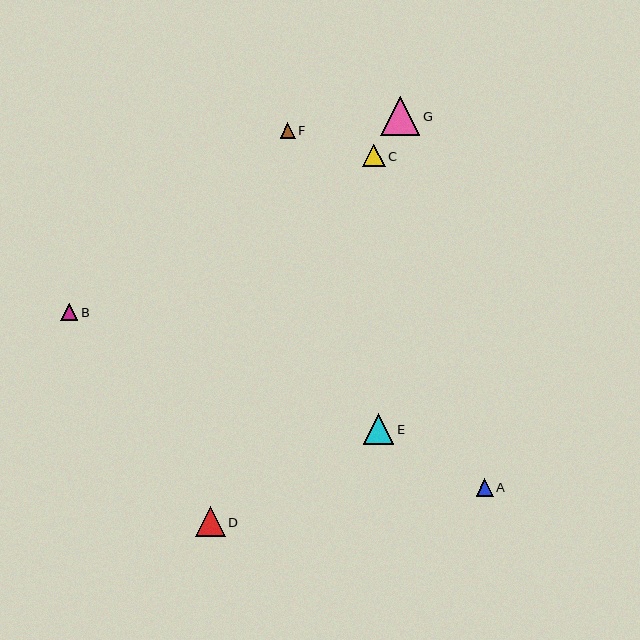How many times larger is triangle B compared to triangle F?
Triangle B is approximately 1.2 times the size of triangle F.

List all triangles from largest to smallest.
From largest to smallest: G, E, D, C, B, A, F.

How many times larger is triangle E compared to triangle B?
Triangle E is approximately 1.7 times the size of triangle B.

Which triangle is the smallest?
Triangle F is the smallest with a size of approximately 15 pixels.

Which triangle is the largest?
Triangle G is the largest with a size of approximately 39 pixels.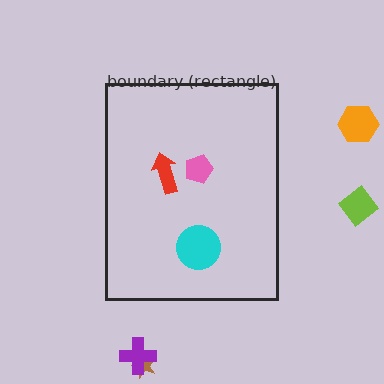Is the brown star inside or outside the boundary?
Outside.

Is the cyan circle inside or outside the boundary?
Inside.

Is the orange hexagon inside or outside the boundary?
Outside.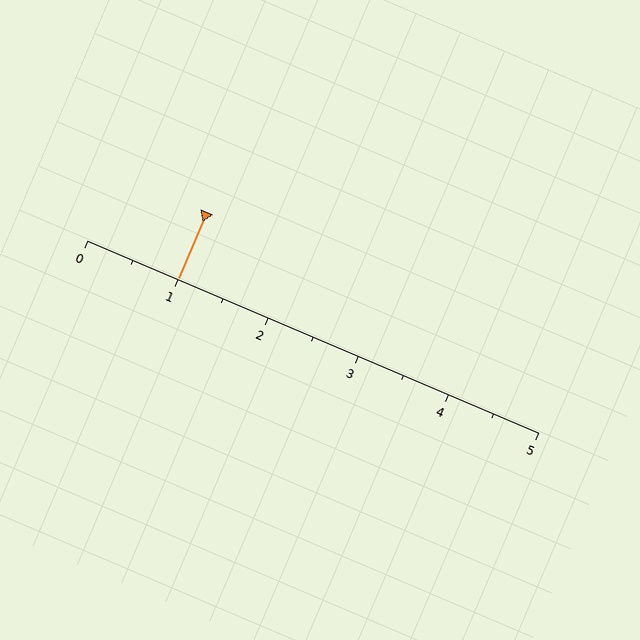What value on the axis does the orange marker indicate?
The marker indicates approximately 1.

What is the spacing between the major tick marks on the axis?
The major ticks are spaced 1 apart.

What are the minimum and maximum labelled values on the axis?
The axis runs from 0 to 5.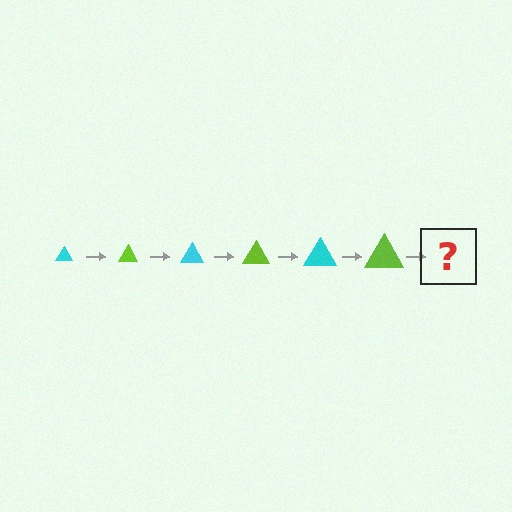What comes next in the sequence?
The next element should be a cyan triangle, larger than the previous one.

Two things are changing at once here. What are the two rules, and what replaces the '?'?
The two rules are that the triangle grows larger each step and the color cycles through cyan and lime. The '?' should be a cyan triangle, larger than the previous one.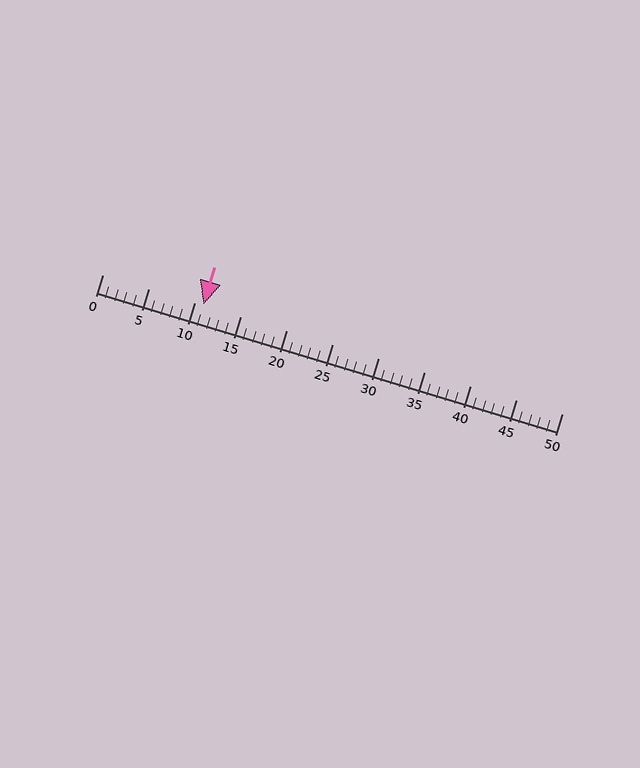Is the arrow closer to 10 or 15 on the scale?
The arrow is closer to 10.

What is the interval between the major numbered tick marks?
The major tick marks are spaced 5 units apart.